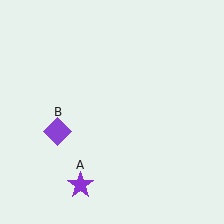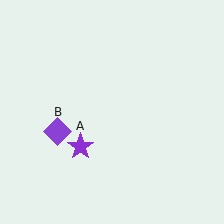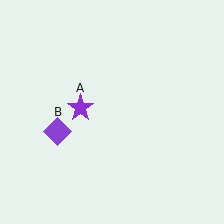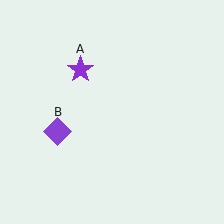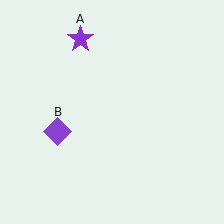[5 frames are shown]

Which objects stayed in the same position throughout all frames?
Purple diamond (object B) remained stationary.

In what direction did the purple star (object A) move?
The purple star (object A) moved up.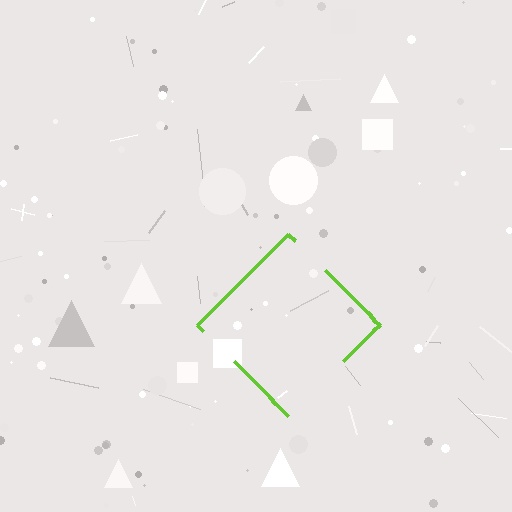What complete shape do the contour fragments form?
The contour fragments form a diamond.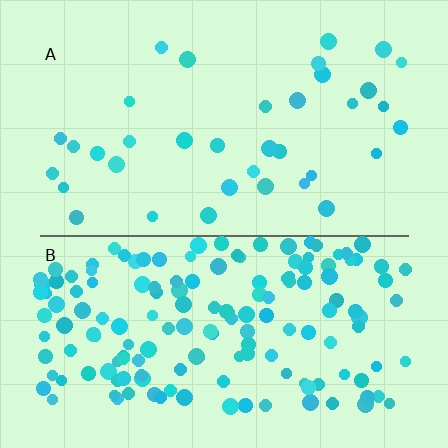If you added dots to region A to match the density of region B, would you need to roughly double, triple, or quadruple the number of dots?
Approximately quadruple.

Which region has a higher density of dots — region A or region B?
B (the bottom).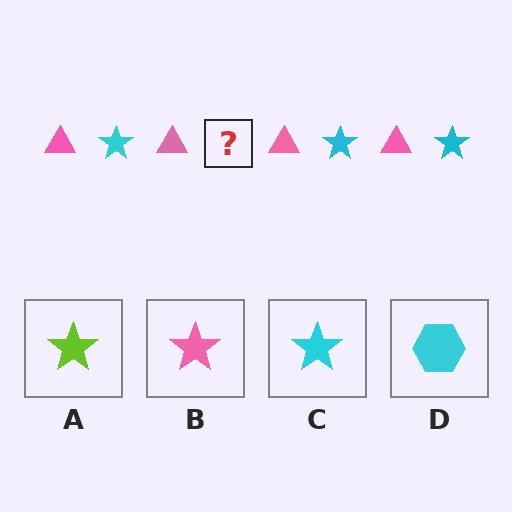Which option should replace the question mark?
Option C.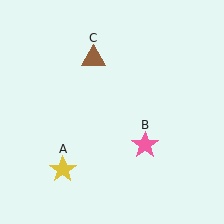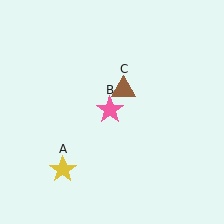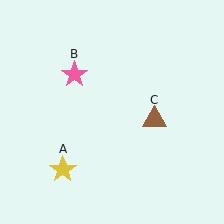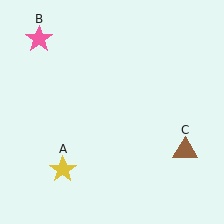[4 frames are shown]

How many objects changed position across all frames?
2 objects changed position: pink star (object B), brown triangle (object C).